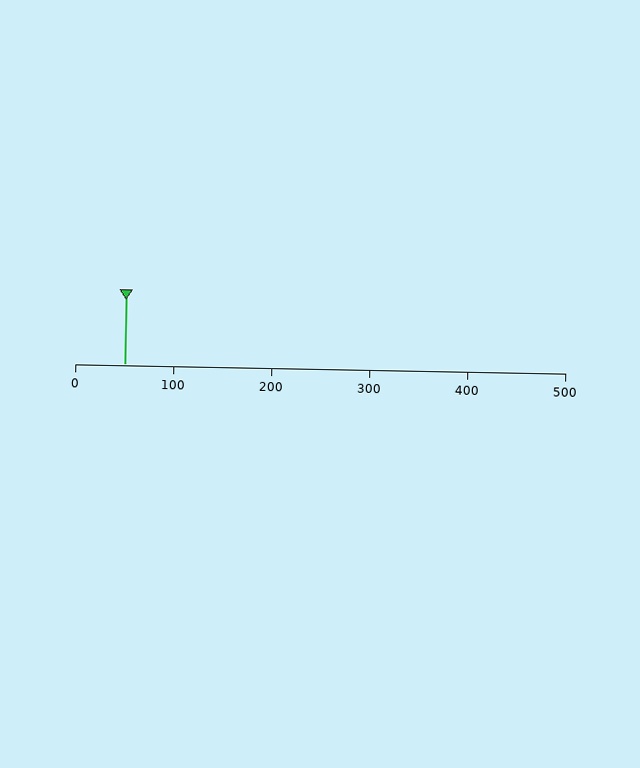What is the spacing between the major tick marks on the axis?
The major ticks are spaced 100 apart.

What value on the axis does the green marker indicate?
The marker indicates approximately 50.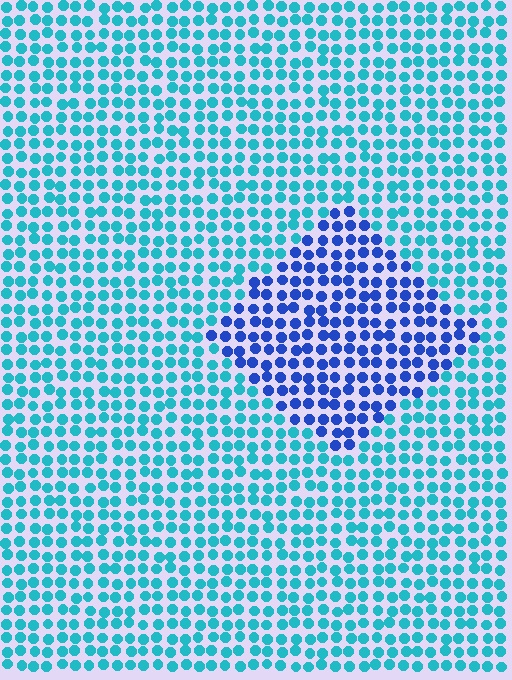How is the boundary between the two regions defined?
The boundary is defined purely by a slight shift in hue (about 43 degrees). Spacing, size, and orientation are identical on both sides.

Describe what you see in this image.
The image is filled with small cyan elements in a uniform arrangement. A diamond-shaped region is visible where the elements are tinted to a slightly different hue, forming a subtle color boundary.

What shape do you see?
I see a diamond.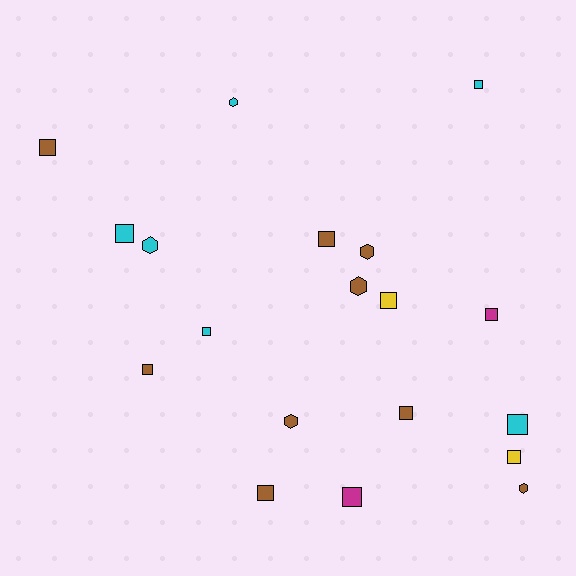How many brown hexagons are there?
There are 4 brown hexagons.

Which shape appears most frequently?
Square, with 13 objects.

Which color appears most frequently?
Brown, with 9 objects.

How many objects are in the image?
There are 19 objects.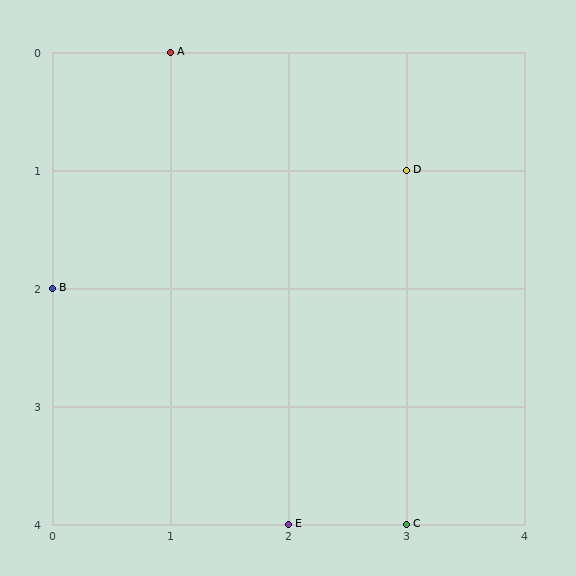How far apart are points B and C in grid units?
Points B and C are 3 columns and 2 rows apart (about 3.6 grid units diagonally).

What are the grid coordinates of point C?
Point C is at grid coordinates (3, 4).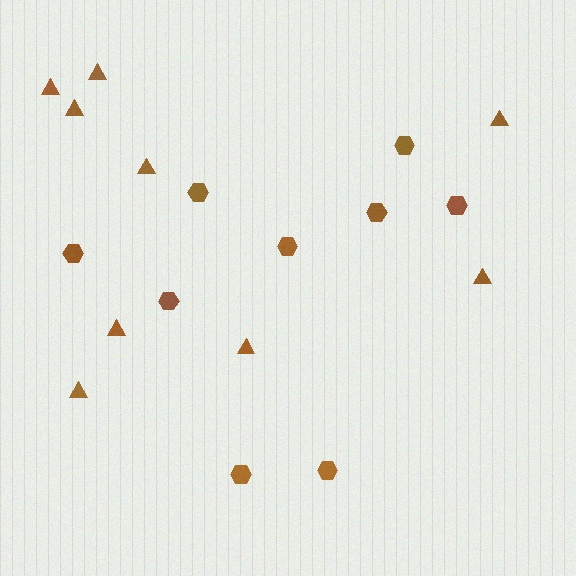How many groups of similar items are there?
There are 2 groups: one group of hexagons (9) and one group of triangles (9).